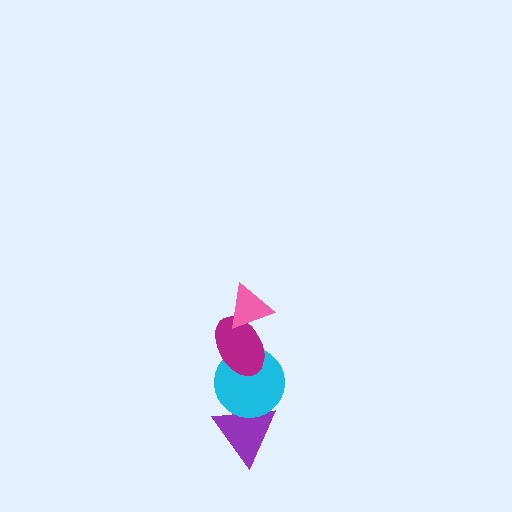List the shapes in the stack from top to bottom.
From top to bottom: the pink triangle, the magenta ellipse, the cyan circle, the purple triangle.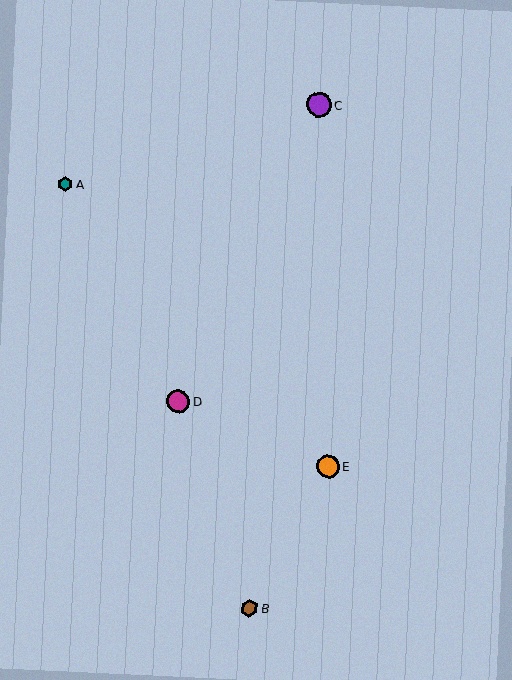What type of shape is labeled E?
Shape E is an orange circle.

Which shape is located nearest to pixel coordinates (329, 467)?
The orange circle (labeled E) at (328, 466) is nearest to that location.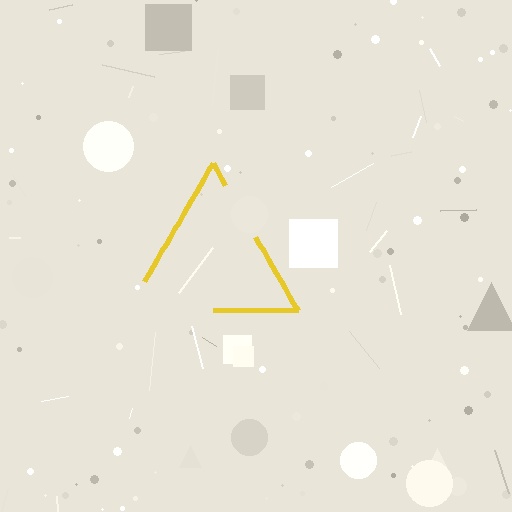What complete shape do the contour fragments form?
The contour fragments form a triangle.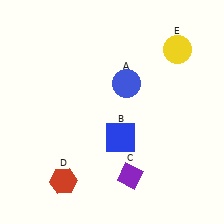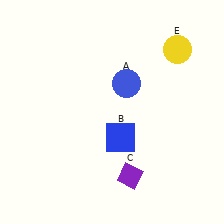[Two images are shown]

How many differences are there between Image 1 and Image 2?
There is 1 difference between the two images.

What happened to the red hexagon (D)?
The red hexagon (D) was removed in Image 2. It was in the bottom-left area of Image 1.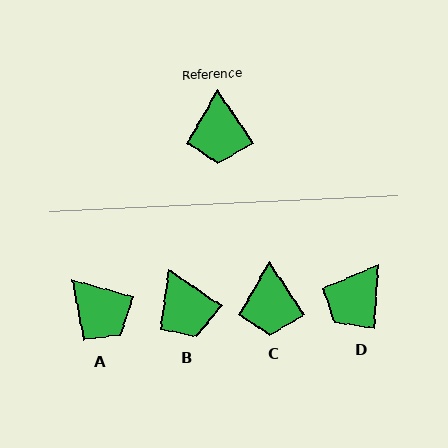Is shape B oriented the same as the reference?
No, it is off by about 22 degrees.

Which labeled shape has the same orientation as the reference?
C.